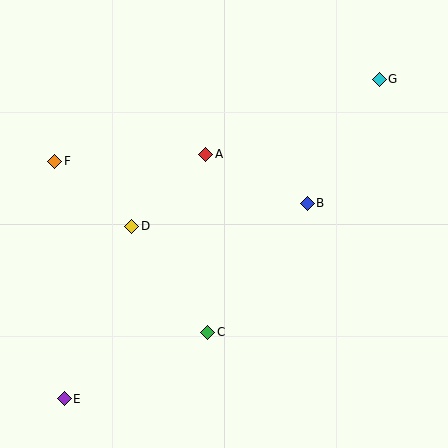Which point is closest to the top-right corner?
Point G is closest to the top-right corner.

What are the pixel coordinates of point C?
Point C is at (208, 332).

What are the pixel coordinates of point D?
Point D is at (132, 226).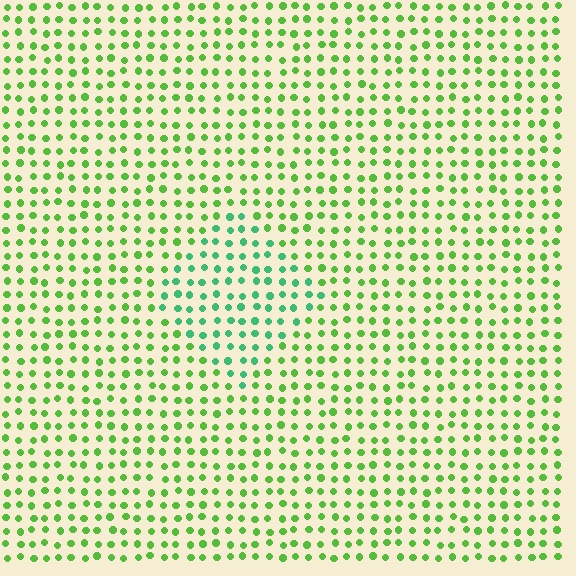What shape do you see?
I see a diamond.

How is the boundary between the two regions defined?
The boundary is defined purely by a slight shift in hue (about 38 degrees). Spacing, size, and orientation are identical on both sides.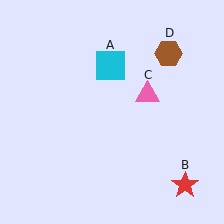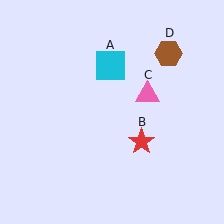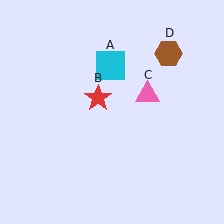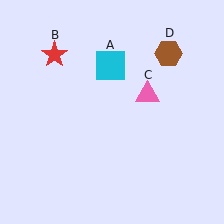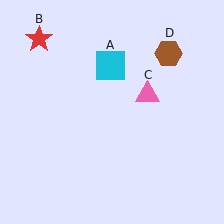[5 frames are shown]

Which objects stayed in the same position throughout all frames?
Cyan square (object A) and pink triangle (object C) and brown hexagon (object D) remained stationary.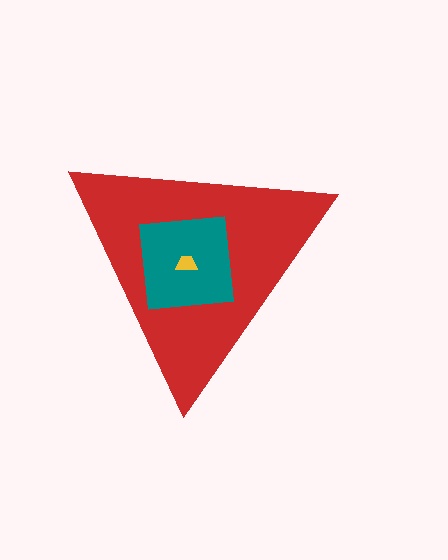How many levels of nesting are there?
3.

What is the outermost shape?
The red triangle.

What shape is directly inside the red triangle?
The teal square.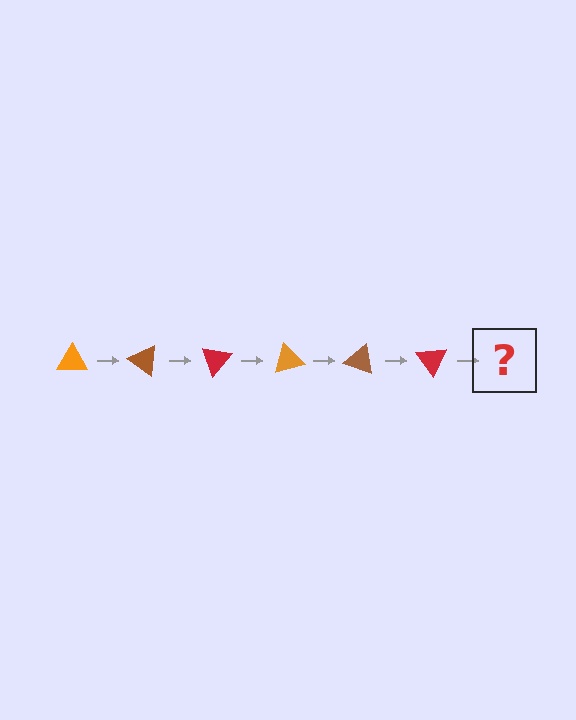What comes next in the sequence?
The next element should be an orange triangle, rotated 210 degrees from the start.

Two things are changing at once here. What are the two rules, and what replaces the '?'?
The two rules are that it rotates 35 degrees each step and the color cycles through orange, brown, and red. The '?' should be an orange triangle, rotated 210 degrees from the start.